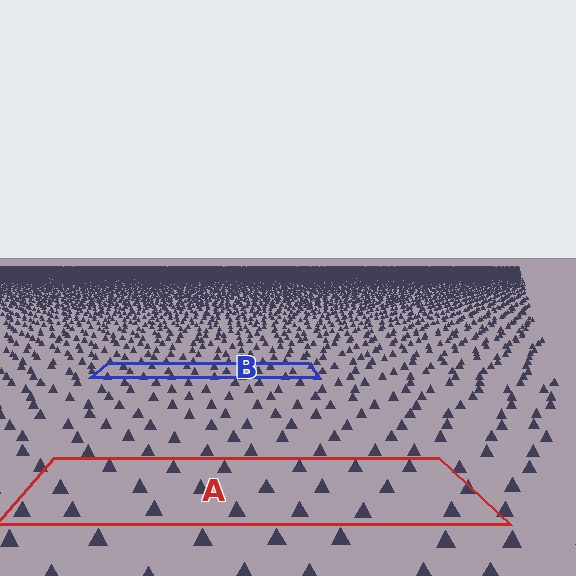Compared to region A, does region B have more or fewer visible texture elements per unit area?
Region B has more texture elements per unit area — they are packed more densely because it is farther away.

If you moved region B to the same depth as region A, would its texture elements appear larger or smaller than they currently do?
They would appear larger. At a closer depth, the same texture elements are projected at a bigger on-screen size.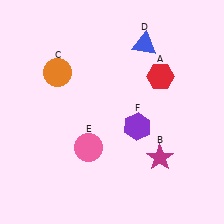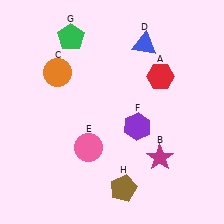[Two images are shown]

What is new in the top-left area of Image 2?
A green pentagon (G) was added in the top-left area of Image 2.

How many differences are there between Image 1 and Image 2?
There are 2 differences between the two images.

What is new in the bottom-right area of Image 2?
A brown pentagon (H) was added in the bottom-right area of Image 2.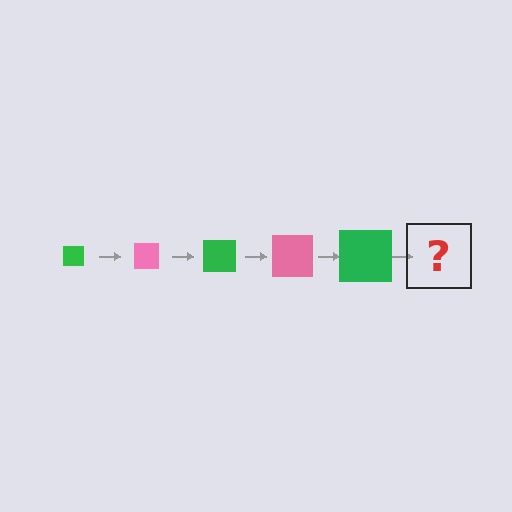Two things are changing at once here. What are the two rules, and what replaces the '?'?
The two rules are that the square grows larger each step and the color cycles through green and pink. The '?' should be a pink square, larger than the previous one.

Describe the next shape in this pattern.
It should be a pink square, larger than the previous one.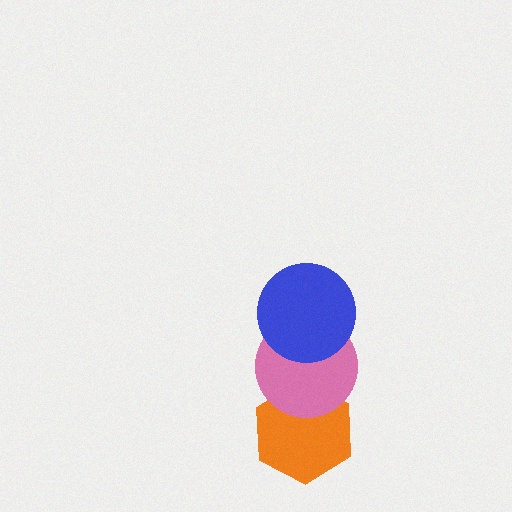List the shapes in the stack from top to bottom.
From top to bottom: the blue circle, the pink circle, the orange hexagon.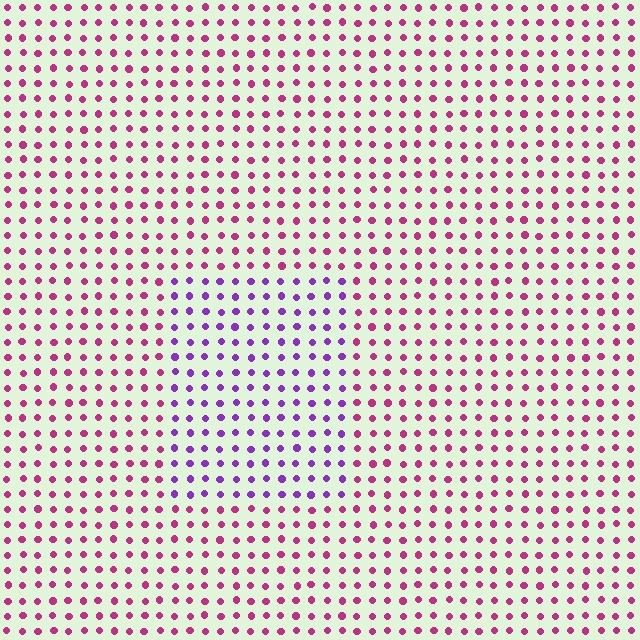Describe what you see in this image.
The image is filled with small magenta elements in a uniform arrangement. A rectangle-shaped region is visible where the elements are tinted to a slightly different hue, forming a subtle color boundary.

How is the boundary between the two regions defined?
The boundary is defined purely by a slight shift in hue (about 45 degrees). Spacing, size, and orientation are identical on both sides.